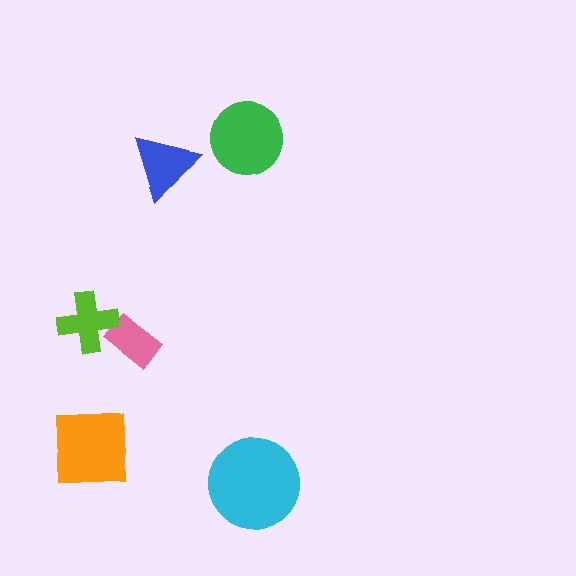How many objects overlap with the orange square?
0 objects overlap with the orange square.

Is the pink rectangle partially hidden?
Yes, it is partially covered by another shape.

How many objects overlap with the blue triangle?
0 objects overlap with the blue triangle.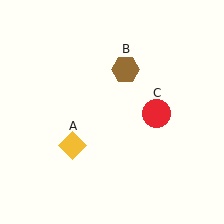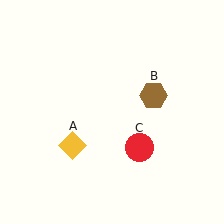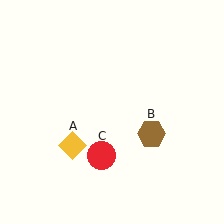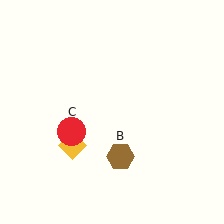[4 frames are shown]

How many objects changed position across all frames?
2 objects changed position: brown hexagon (object B), red circle (object C).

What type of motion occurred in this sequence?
The brown hexagon (object B), red circle (object C) rotated clockwise around the center of the scene.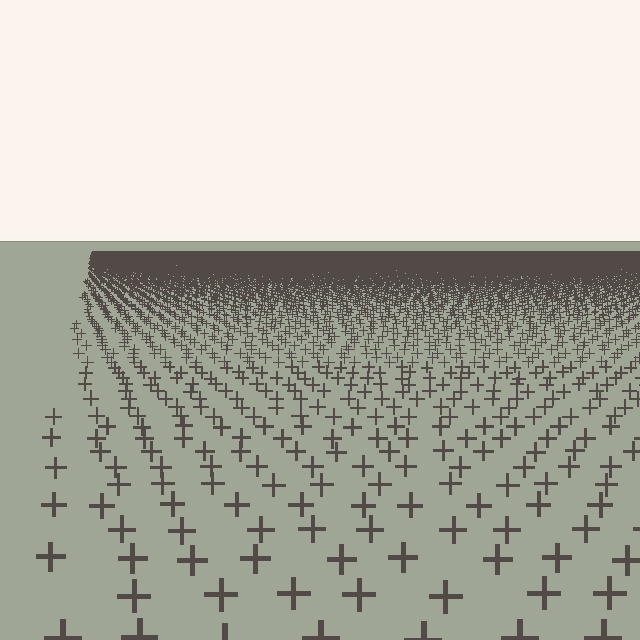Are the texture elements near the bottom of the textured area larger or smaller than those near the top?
Larger. Near the bottom, elements are closer to the viewer and appear at a bigger on-screen size.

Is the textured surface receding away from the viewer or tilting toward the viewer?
The surface is receding away from the viewer. Texture elements get smaller and denser toward the top.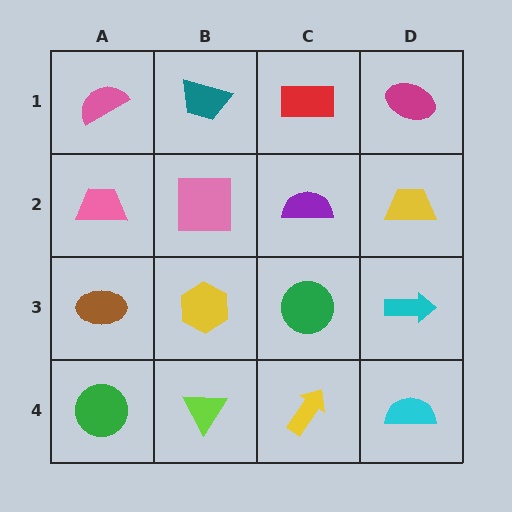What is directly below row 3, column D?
A cyan semicircle.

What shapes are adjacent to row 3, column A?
A pink trapezoid (row 2, column A), a green circle (row 4, column A), a yellow hexagon (row 3, column B).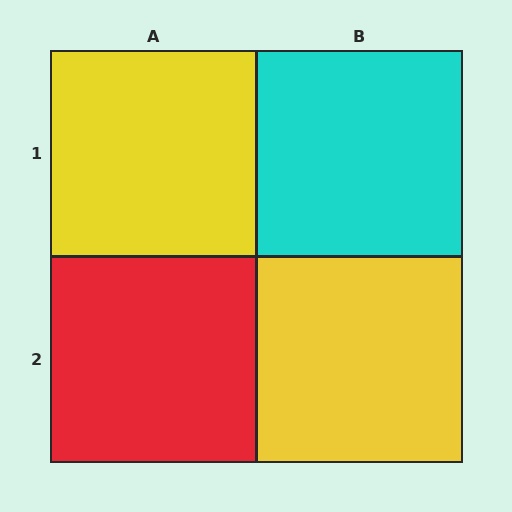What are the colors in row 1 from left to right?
Yellow, cyan.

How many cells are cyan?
1 cell is cyan.